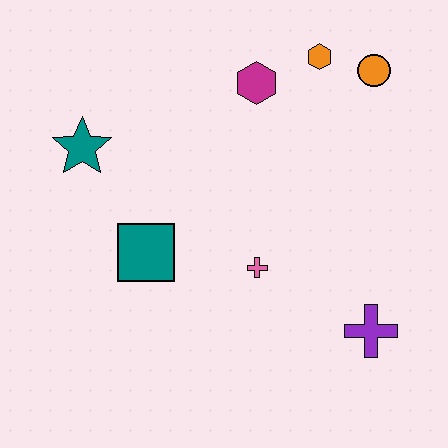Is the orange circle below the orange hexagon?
Yes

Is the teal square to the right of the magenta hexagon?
No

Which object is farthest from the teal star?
The purple cross is farthest from the teal star.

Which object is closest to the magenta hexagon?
The orange hexagon is closest to the magenta hexagon.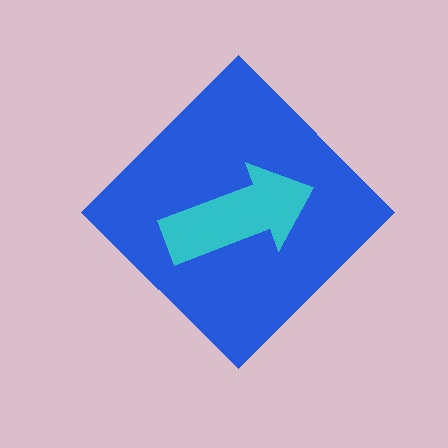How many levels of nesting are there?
2.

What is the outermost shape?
The blue diamond.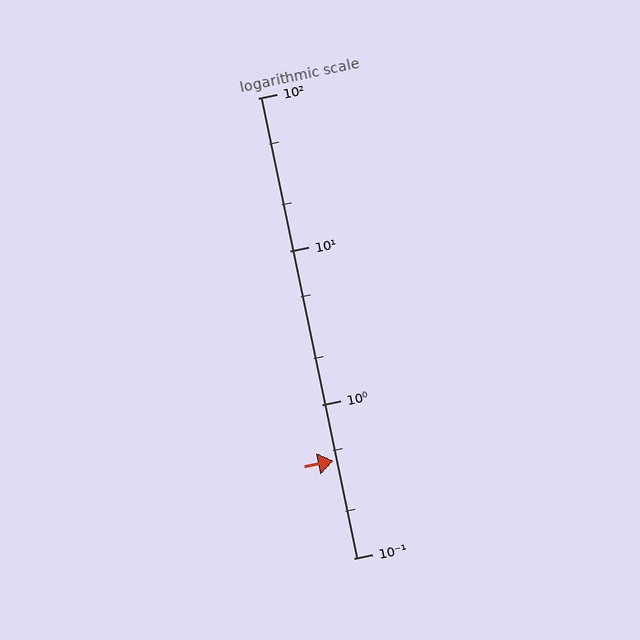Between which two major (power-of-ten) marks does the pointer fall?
The pointer is between 0.1 and 1.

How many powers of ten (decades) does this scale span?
The scale spans 3 decades, from 0.1 to 100.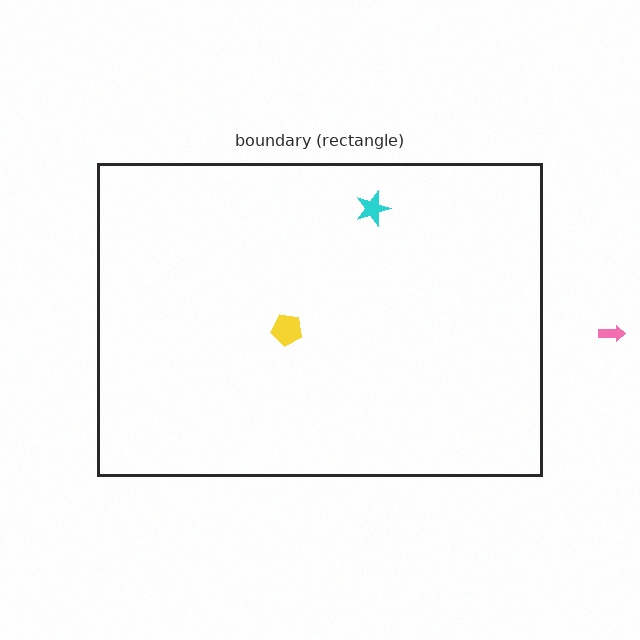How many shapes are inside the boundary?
2 inside, 1 outside.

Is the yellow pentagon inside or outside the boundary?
Inside.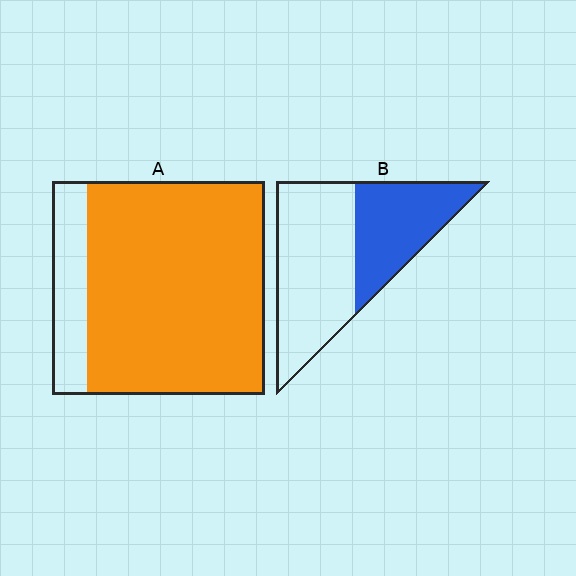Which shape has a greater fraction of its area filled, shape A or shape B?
Shape A.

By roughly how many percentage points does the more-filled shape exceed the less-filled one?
By roughly 45 percentage points (A over B).